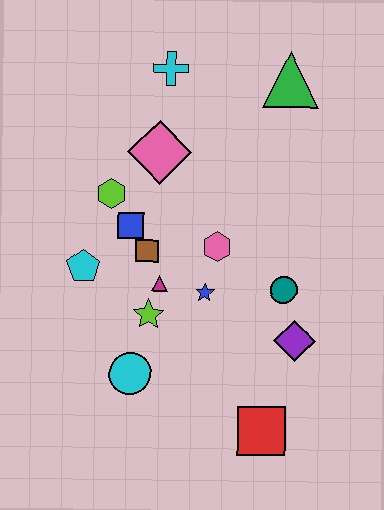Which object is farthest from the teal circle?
The cyan cross is farthest from the teal circle.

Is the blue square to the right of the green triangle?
No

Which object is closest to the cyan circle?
The lime star is closest to the cyan circle.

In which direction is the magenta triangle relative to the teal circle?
The magenta triangle is to the left of the teal circle.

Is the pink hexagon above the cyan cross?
No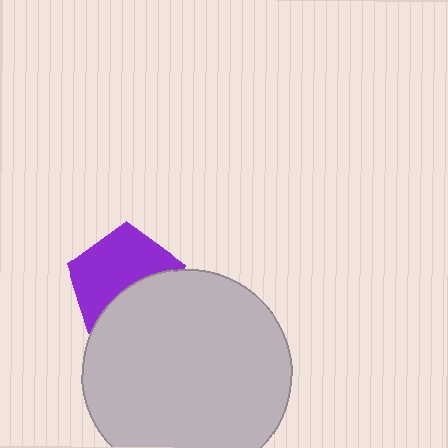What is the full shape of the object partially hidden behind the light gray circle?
The partially hidden object is a purple pentagon.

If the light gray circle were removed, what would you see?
You would see the complete purple pentagon.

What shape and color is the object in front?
The object in front is a light gray circle.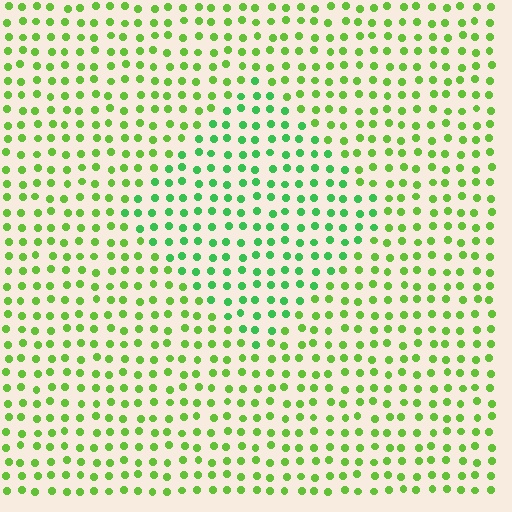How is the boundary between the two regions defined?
The boundary is defined purely by a slight shift in hue (about 31 degrees). Spacing, size, and orientation are identical on both sides.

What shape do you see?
I see a diamond.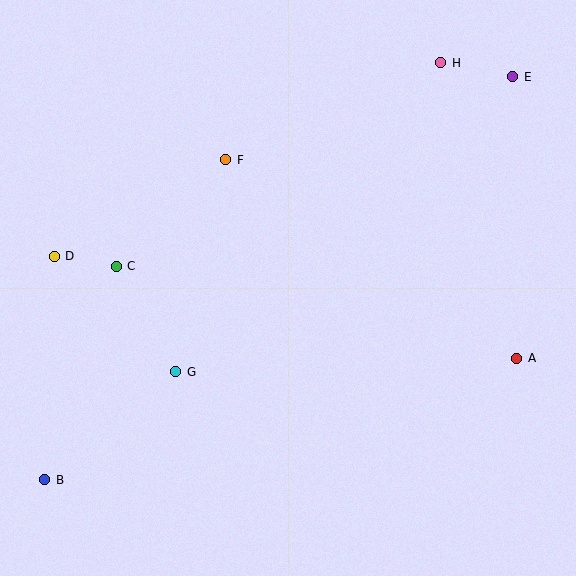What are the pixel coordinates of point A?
Point A is at (517, 358).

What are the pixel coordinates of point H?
Point H is at (441, 63).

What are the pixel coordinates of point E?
Point E is at (513, 77).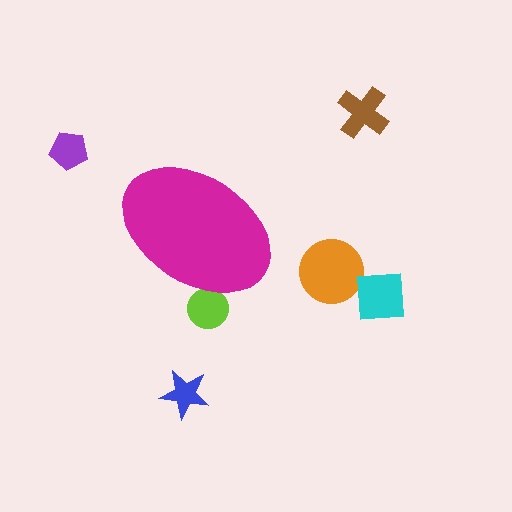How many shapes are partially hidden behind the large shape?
1 shape is partially hidden.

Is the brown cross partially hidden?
No, the brown cross is fully visible.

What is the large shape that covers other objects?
A magenta ellipse.